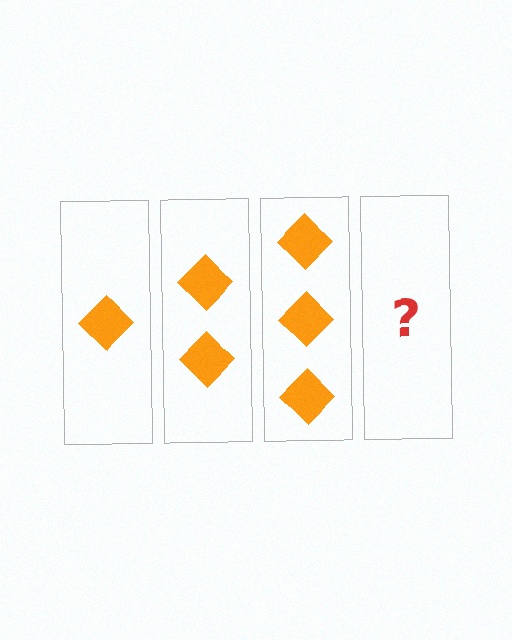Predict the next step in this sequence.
The next step is 4 diamonds.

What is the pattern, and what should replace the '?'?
The pattern is that each step adds one more diamond. The '?' should be 4 diamonds.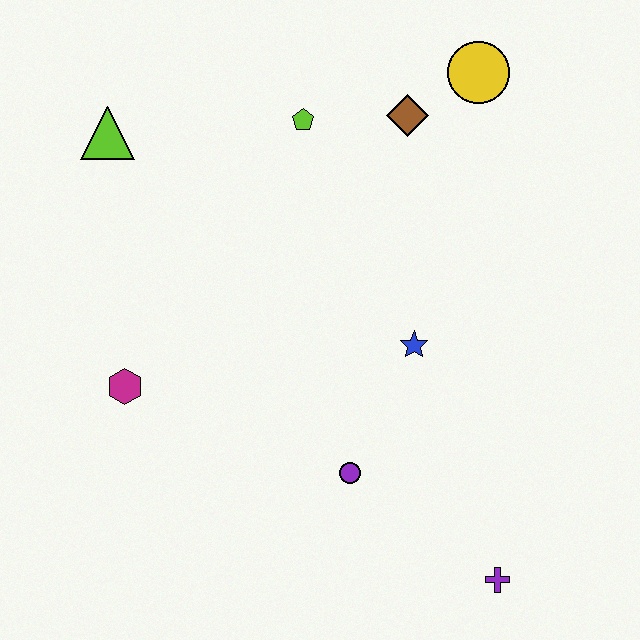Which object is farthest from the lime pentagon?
The purple cross is farthest from the lime pentagon.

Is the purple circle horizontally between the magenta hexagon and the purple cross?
Yes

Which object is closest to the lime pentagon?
The brown diamond is closest to the lime pentagon.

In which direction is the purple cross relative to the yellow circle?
The purple cross is below the yellow circle.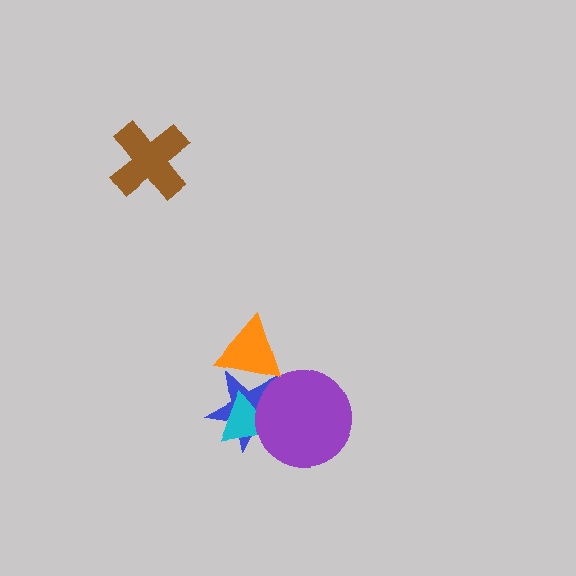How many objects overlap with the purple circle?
2 objects overlap with the purple circle.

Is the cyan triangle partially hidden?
Yes, it is partially covered by another shape.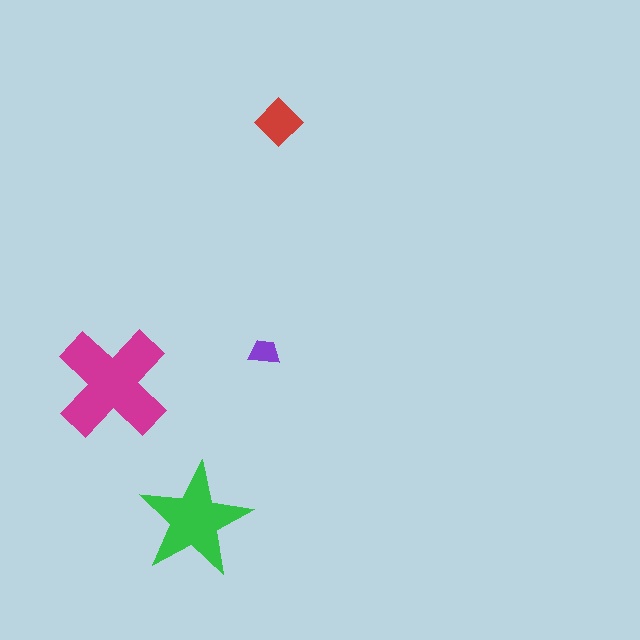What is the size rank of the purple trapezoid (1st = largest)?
4th.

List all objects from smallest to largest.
The purple trapezoid, the red diamond, the green star, the magenta cross.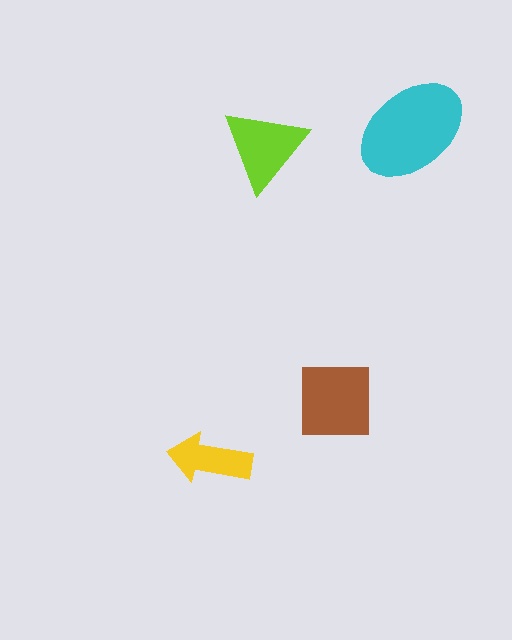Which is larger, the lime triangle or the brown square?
The brown square.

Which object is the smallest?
The yellow arrow.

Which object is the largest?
The cyan ellipse.